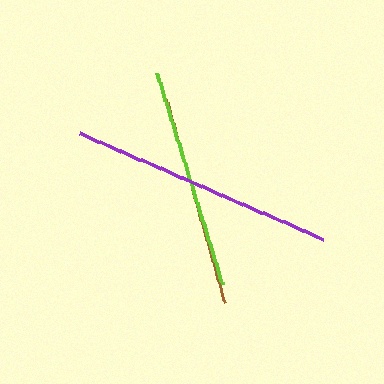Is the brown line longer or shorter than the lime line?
The lime line is longer than the brown line.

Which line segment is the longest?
The purple line is the longest at approximately 266 pixels.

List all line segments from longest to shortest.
From longest to shortest: purple, lime, brown.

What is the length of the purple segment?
The purple segment is approximately 266 pixels long.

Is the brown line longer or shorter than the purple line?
The purple line is longer than the brown line.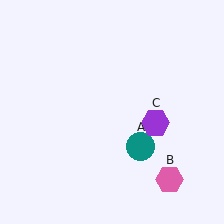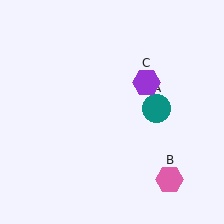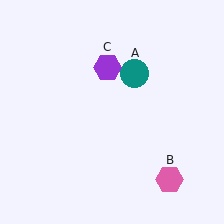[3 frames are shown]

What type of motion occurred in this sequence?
The teal circle (object A), purple hexagon (object C) rotated counterclockwise around the center of the scene.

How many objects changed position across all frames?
2 objects changed position: teal circle (object A), purple hexagon (object C).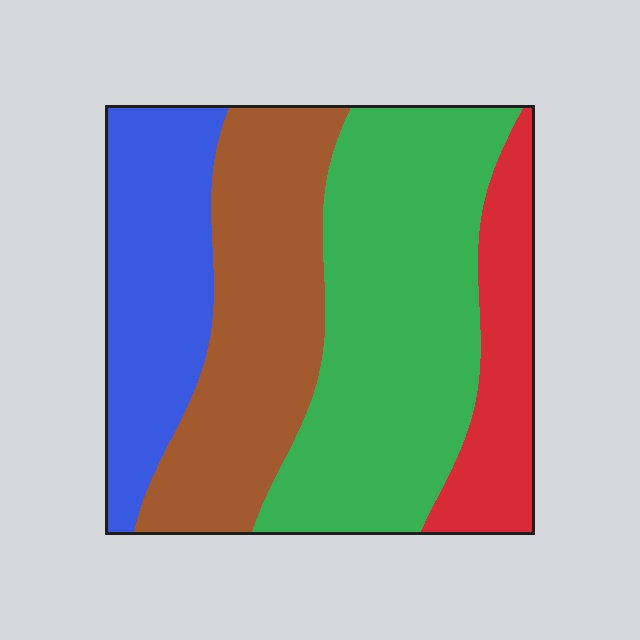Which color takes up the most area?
Green, at roughly 40%.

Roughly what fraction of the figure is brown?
Brown covers around 25% of the figure.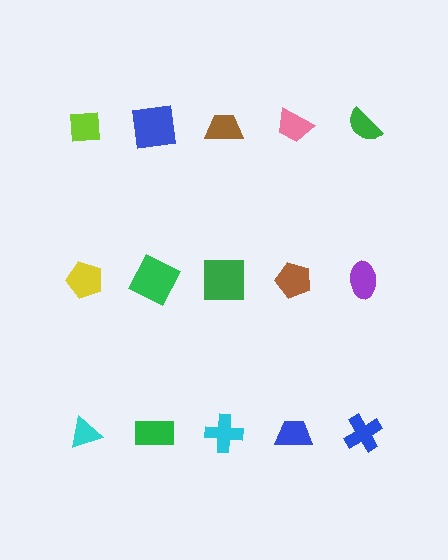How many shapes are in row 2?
5 shapes.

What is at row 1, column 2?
A blue square.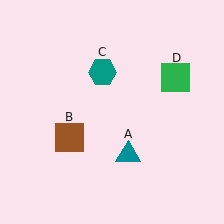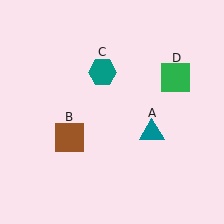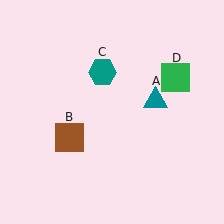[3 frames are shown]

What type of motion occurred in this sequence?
The teal triangle (object A) rotated counterclockwise around the center of the scene.